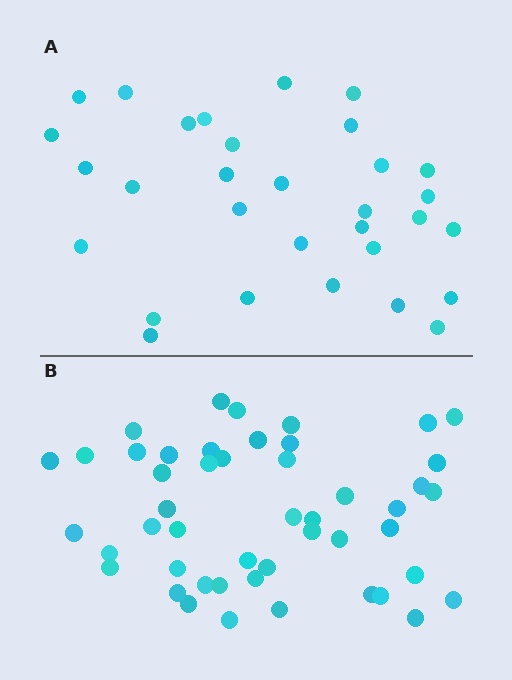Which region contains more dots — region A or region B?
Region B (the bottom region) has more dots.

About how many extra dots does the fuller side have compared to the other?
Region B has approximately 15 more dots than region A.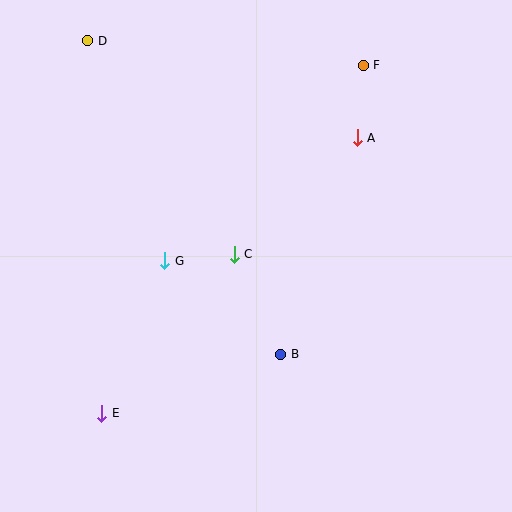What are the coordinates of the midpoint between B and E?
The midpoint between B and E is at (191, 384).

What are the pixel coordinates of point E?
Point E is at (102, 413).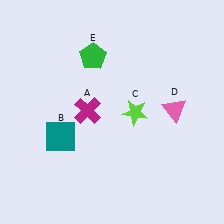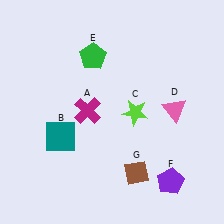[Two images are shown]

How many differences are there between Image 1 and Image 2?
There are 2 differences between the two images.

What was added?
A purple pentagon (F), a brown diamond (G) were added in Image 2.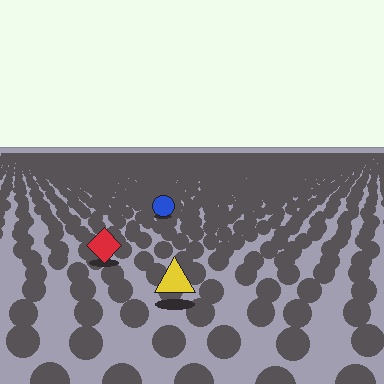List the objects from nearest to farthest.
From nearest to farthest: the yellow triangle, the red diamond, the blue circle.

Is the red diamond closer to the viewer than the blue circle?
Yes. The red diamond is closer — you can tell from the texture gradient: the ground texture is coarser near it.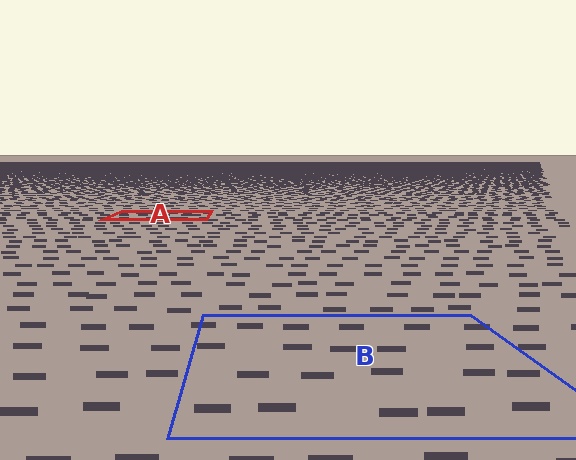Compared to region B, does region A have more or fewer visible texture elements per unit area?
Region A has more texture elements per unit area — they are packed more densely because it is farther away.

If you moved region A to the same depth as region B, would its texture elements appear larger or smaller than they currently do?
They would appear larger. At a closer depth, the same texture elements are projected at a bigger on-screen size.